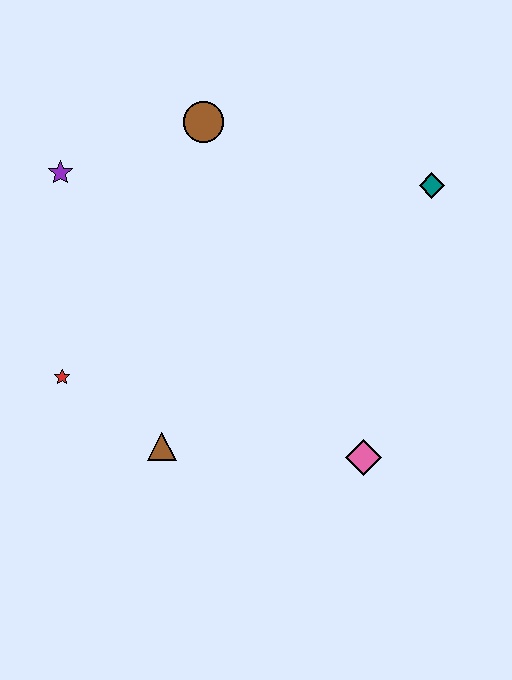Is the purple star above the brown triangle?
Yes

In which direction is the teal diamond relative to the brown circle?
The teal diamond is to the right of the brown circle.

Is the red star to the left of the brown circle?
Yes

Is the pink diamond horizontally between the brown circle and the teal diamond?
Yes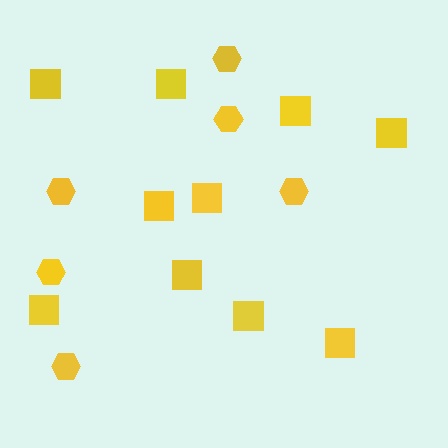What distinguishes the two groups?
There are 2 groups: one group of squares (10) and one group of hexagons (6).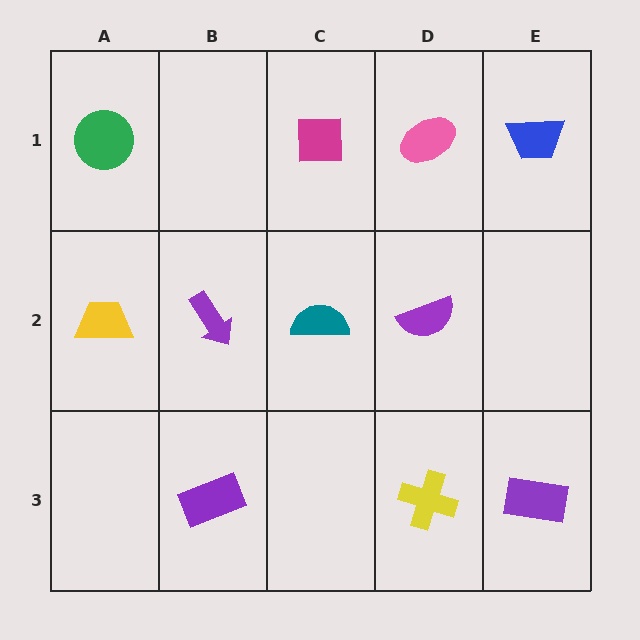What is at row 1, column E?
A blue trapezoid.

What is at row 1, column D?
A pink ellipse.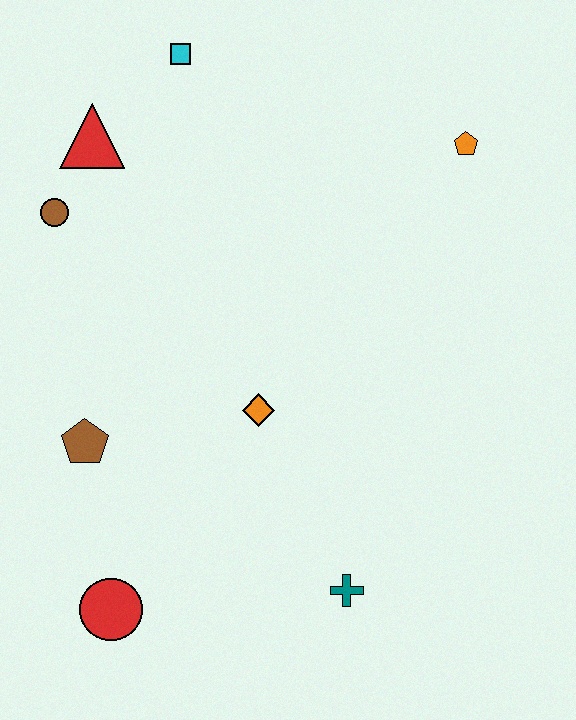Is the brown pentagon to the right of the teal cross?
No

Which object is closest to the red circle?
The brown pentagon is closest to the red circle.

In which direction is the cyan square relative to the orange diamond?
The cyan square is above the orange diamond.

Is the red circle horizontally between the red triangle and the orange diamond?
Yes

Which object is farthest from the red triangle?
The teal cross is farthest from the red triangle.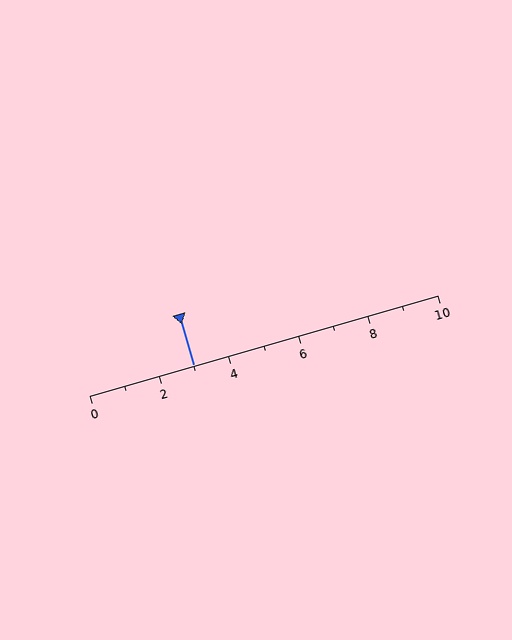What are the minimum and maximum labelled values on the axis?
The axis runs from 0 to 10.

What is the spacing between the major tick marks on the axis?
The major ticks are spaced 2 apart.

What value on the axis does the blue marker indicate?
The marker indicates approximately 3.